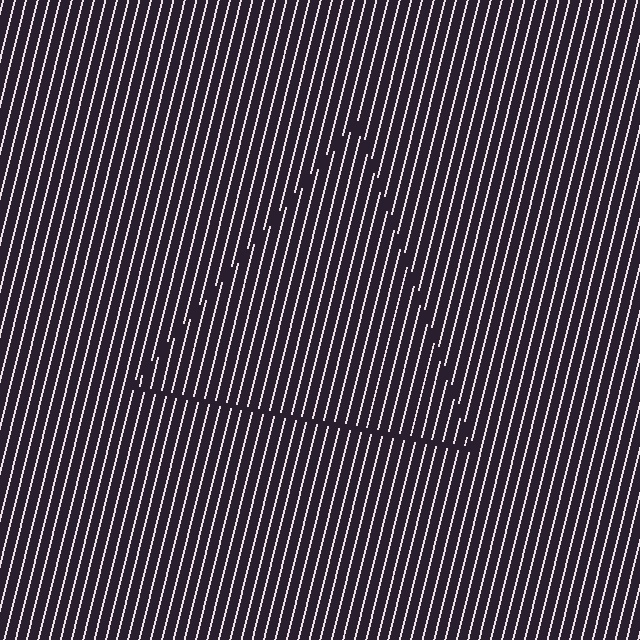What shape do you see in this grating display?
An illusory triangle. The interior of the shape contains the same grating, shifted by half a period — the contour is defined by the phase discontinuity where line-ends from the inner and outer gratings abut.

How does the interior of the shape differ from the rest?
The interior of the shape contains the same grating, shifted by half a period — the contour is defined by the phase discontinuity where line-ends from the inner and outer gratings abut.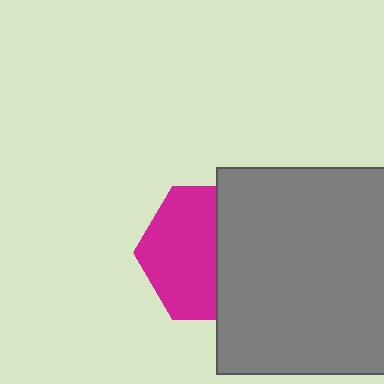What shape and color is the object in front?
The object in front is a gray square.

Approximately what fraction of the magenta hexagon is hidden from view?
Roughly 46% of the magenta hexagon is hidden behind the gray square.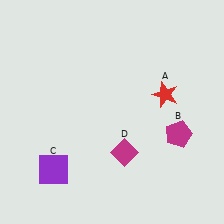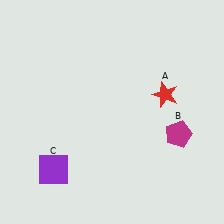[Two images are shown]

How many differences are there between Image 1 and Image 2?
There is 1 difference between the two images.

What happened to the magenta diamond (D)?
The magenta diamond (D) was removed in Image 2. It was in the bottom-right area of Image 1.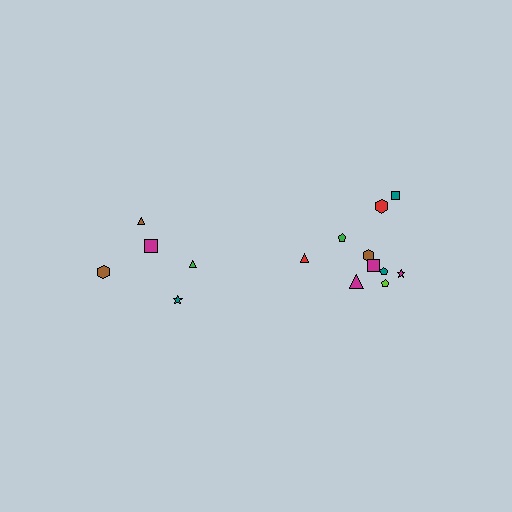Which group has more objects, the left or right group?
The right group.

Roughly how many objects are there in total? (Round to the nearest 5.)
Roughly 15 objects in total.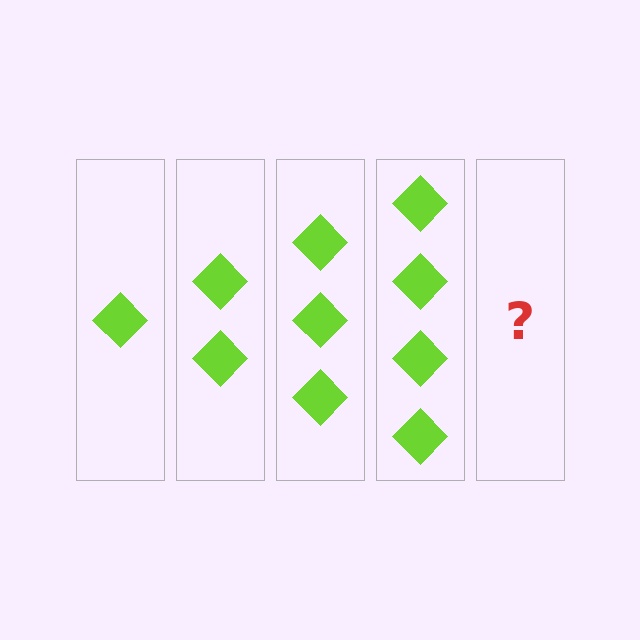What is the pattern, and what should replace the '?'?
The pattern is that each step adds one more diamond. The '?' should be 5 diamonds.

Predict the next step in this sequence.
The next step is 5 diamonds.